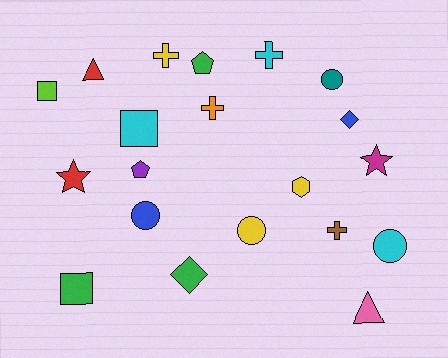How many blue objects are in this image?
There are 2 blue objects.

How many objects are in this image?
There are 20 objects.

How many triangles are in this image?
There are 2 triangles.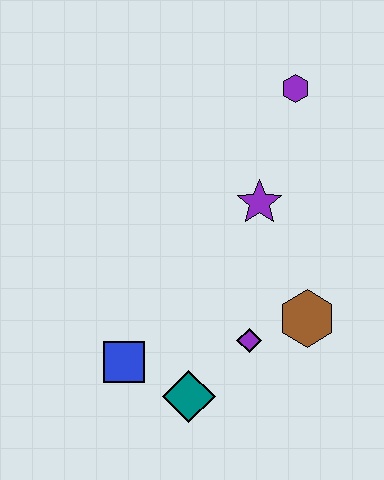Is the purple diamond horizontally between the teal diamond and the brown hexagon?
Yes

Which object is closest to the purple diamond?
The brown hexagon is closest to the purple diamond.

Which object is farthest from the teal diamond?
The purple hexagon is farthest from the teal diamond.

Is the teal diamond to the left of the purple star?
Yes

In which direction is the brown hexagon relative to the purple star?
The brown hexagon is below the purple star.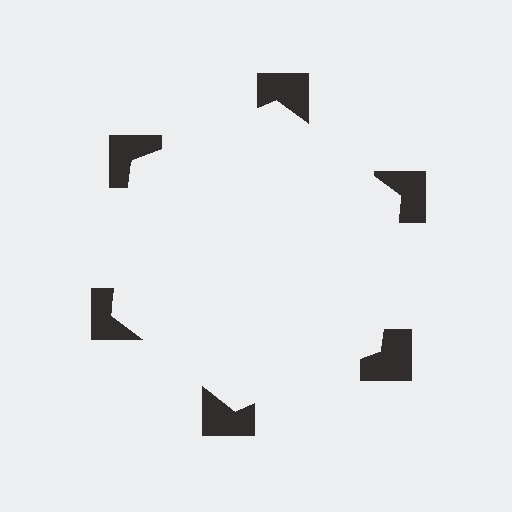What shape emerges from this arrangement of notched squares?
An illusory hexagon — its edges are inferred from the aligned wedge cuts in the notched squares, not physically drawn.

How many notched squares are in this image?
There are 6 — one at each vertex of the illusory hexagon.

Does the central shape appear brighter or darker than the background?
It typically appears slightly brighter than the background, even though no actual brightness change is drawn.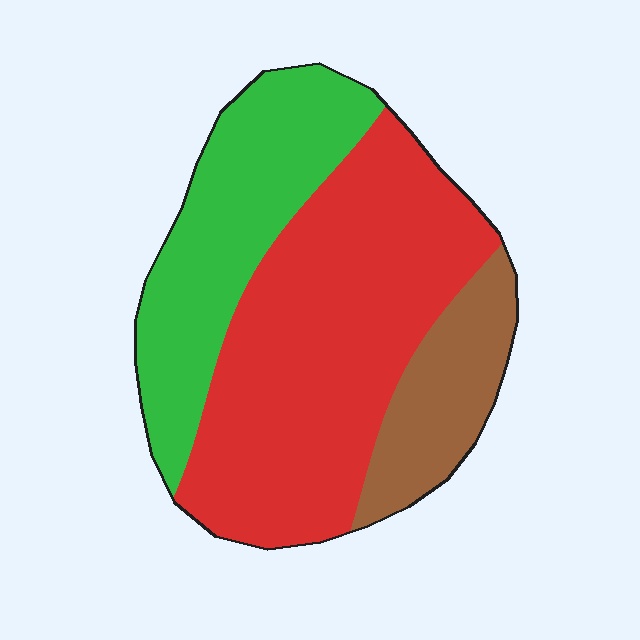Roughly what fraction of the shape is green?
Green covers about 30% of the shape.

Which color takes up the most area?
Red, at roughly 55%.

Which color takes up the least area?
Brown, at roughly 15%.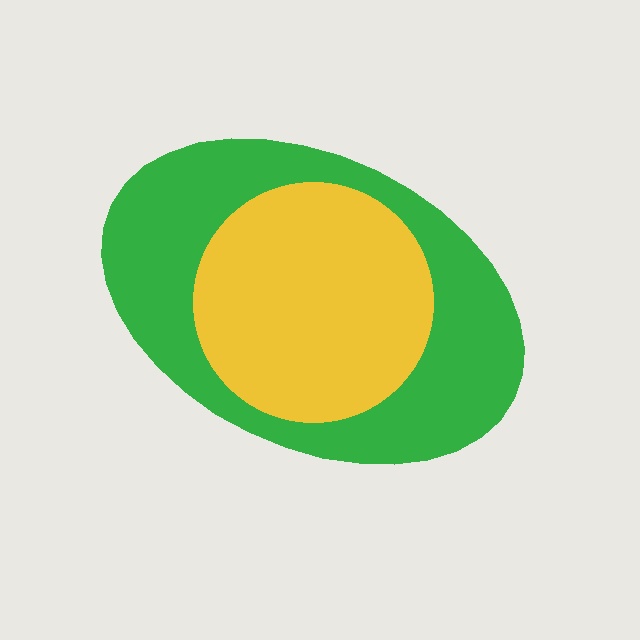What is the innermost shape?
The yellow circle.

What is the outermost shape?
The green ellipse.